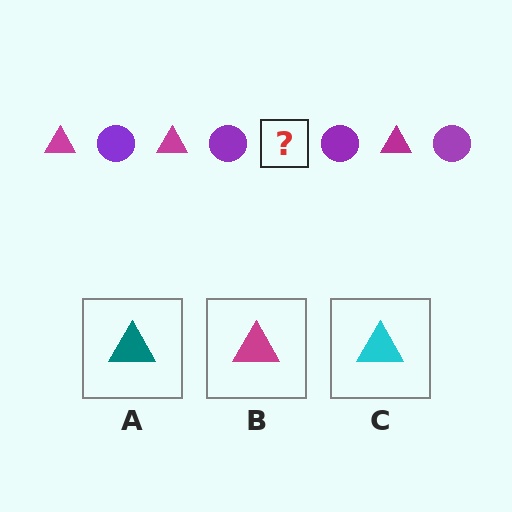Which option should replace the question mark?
Option B.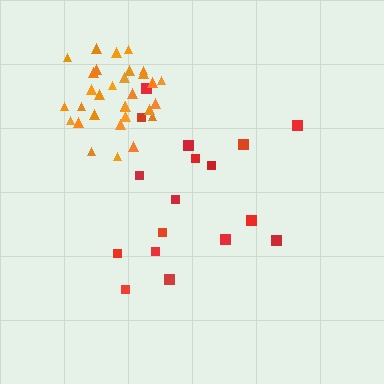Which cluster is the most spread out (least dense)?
Red.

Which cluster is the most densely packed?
Orange.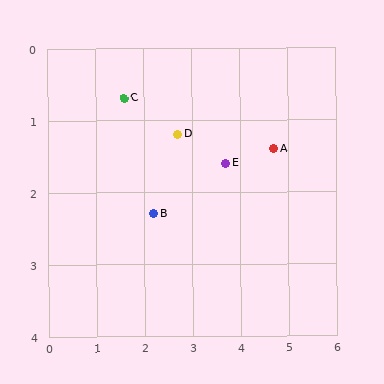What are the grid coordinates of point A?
Point A is at approximately (4.7, 1.4).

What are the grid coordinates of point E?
Point E is at approximately (3.7, 1.6).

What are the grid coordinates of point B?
Point B is at approximately (2.2, 2.3).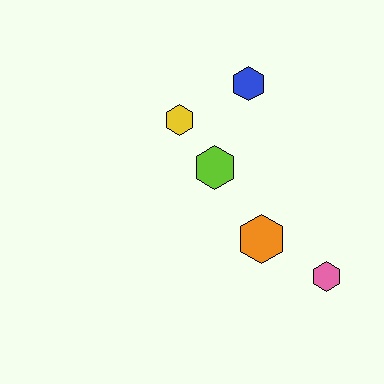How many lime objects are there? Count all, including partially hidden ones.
There is 1 lime object.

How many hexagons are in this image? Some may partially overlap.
There are 5 hexagons.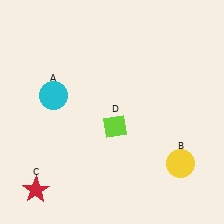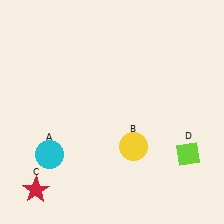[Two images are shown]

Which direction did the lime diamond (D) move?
The lime diamond (D) moved right.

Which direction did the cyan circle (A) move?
The cyan circle (A) moved down.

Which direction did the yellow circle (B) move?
The yellow circle (B) moved left.